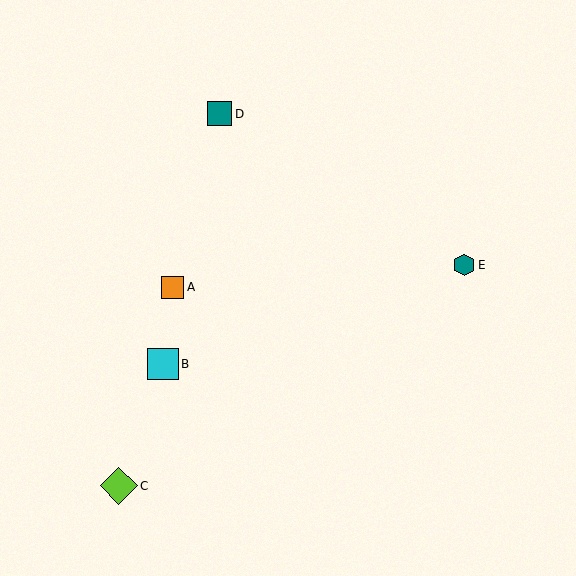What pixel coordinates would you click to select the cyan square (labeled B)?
Click at (163, 364) to select the cyan square B.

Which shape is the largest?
The lime diamond (labeled C) is the largest.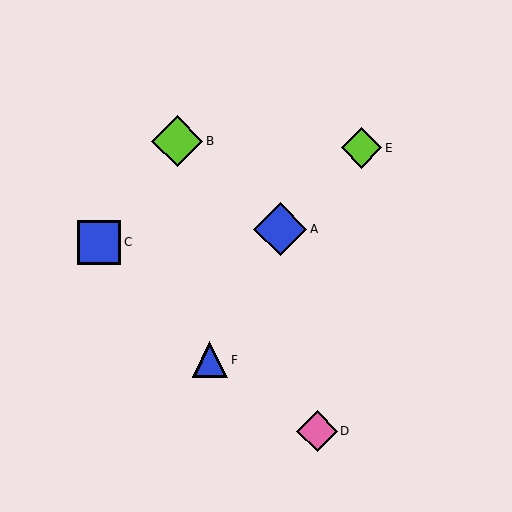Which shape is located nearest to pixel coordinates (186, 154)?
The lime diamond (labeled B) at (177, 141) is nearest to that location.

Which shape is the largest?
The blue diamond (labeled A) is the largest.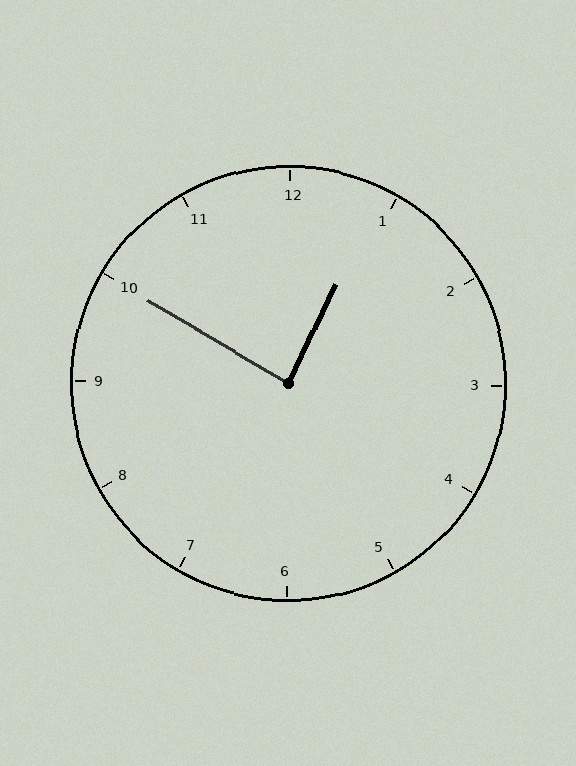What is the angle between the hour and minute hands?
Approximately 85 degrees.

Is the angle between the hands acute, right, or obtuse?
It is right.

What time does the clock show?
12:50.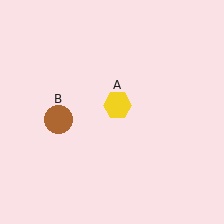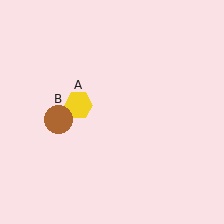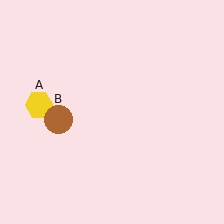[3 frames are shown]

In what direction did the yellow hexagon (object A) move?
The yellow hexagon (object A) moved left.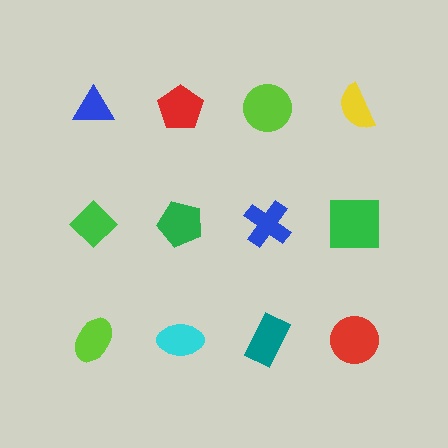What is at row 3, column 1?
A lime ellipse.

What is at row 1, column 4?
A yellow semicircle.